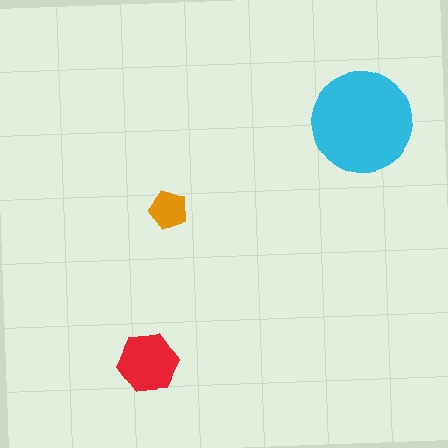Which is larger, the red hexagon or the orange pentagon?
The red hexagon.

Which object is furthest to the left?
The red hexagon is leftmost.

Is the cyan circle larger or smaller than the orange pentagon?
Larger.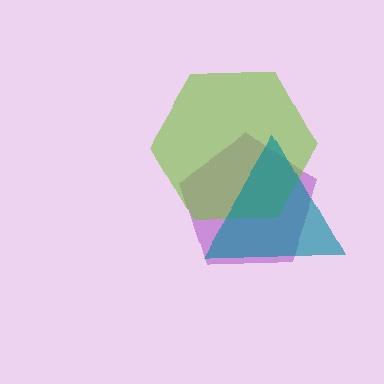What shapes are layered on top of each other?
The layered shapes are: a purple pentagon, a lime hexagon, a teal triangle.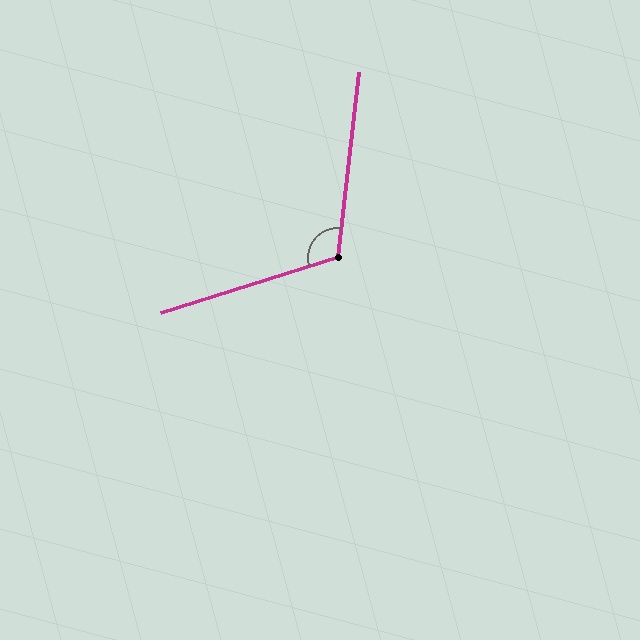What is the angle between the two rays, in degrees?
Approximately 114 degrees.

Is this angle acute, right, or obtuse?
It is obtuse.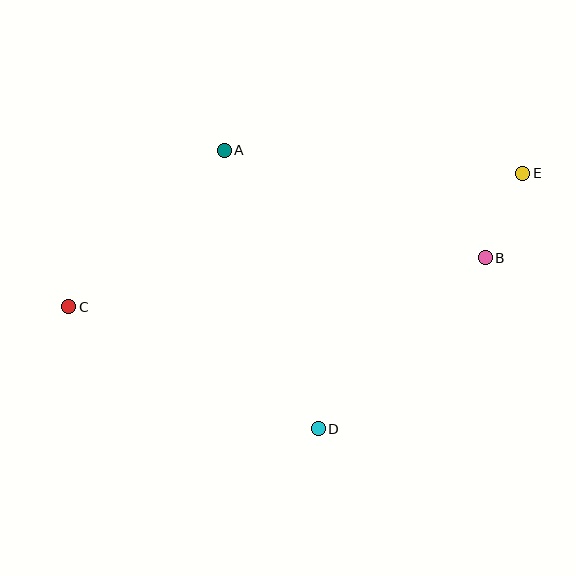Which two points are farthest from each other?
Points C and E are farthest from each other.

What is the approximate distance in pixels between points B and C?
The distance between B and C is approximately 420 pixels.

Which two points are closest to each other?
Points B and E are closest to each other.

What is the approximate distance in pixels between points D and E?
The distance between D and E is approximately 327 pixels.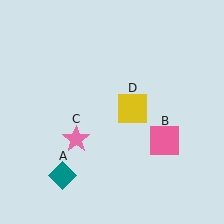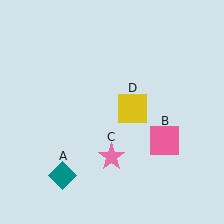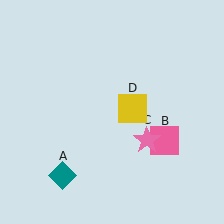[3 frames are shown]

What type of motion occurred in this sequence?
The pink star (object C) rotated counterclockwise around the center of the scene.